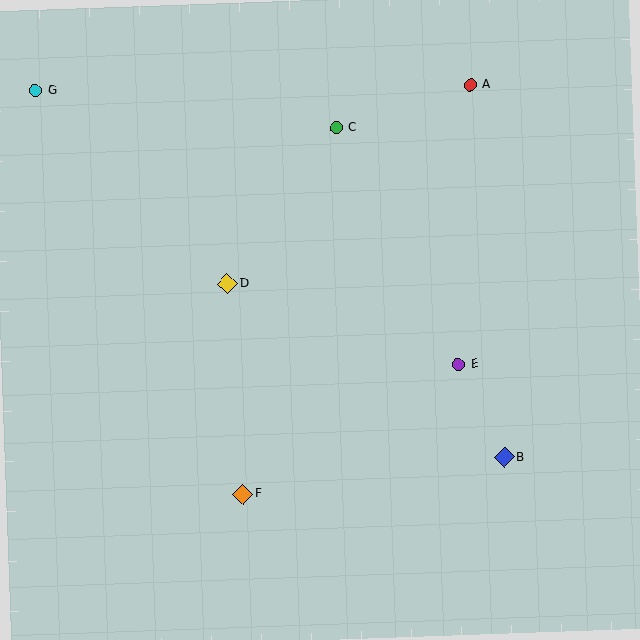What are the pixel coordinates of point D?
Point D is at (227, 284).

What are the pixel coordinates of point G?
Point G is at (35, 91).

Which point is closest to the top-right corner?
Point A is closest to the top-right corner.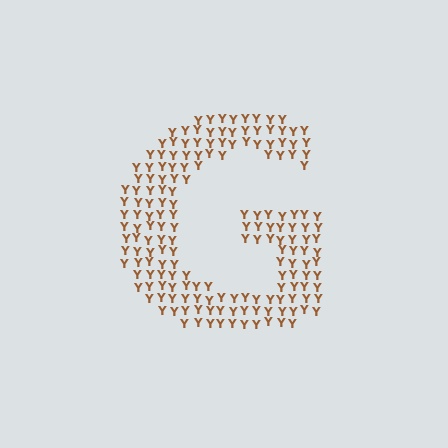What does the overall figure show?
The overall figure shows the letter G.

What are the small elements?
The small elements are letter Y's.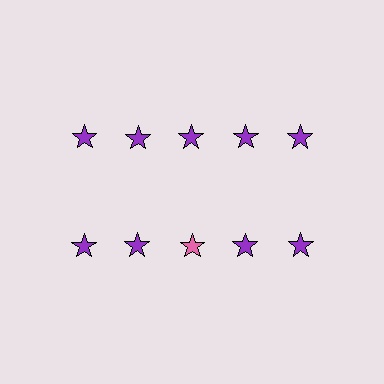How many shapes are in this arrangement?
There are 10 shapes arranged in a grid pattern.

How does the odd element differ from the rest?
It has a different color: pink instead of purple.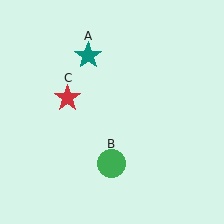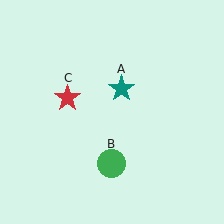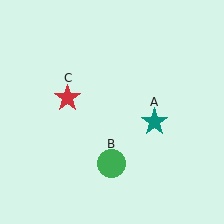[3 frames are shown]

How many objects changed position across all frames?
1 object changed position: teal star (object A).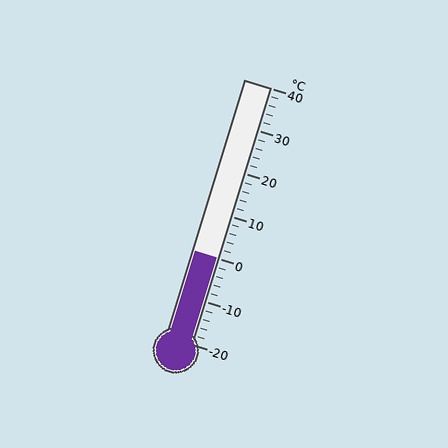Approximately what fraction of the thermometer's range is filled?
The thermometer is filled to approximately 35% of its range.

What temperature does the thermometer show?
The thermometer shows approximately 0°C.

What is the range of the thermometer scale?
The thermometer scale ranges from -20°C to 40°C.